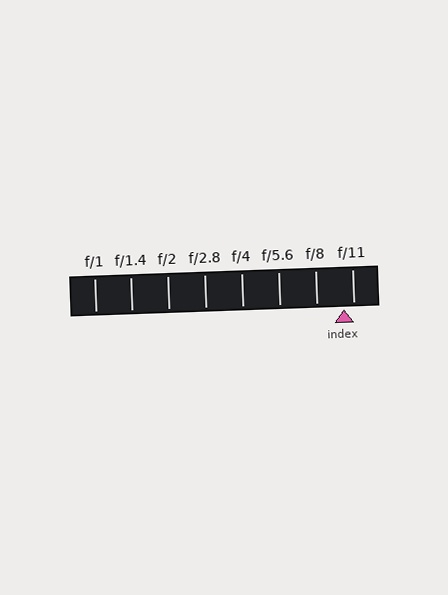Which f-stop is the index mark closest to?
The index mark is closest to f/11.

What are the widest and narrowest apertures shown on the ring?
The widest aperture shown is f/1 and the narrowest is f/11.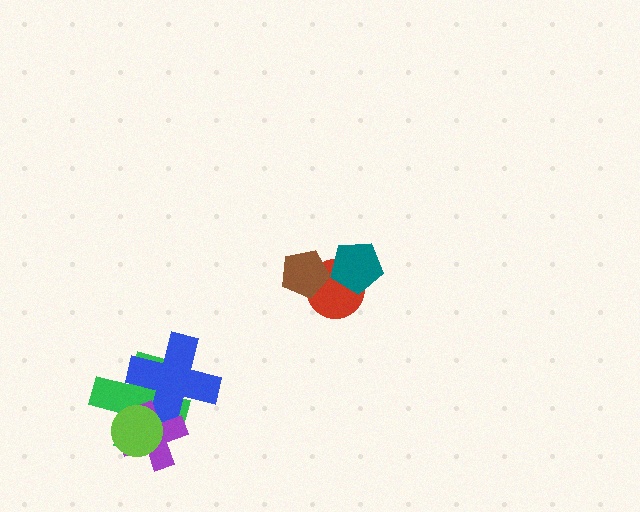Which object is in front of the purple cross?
The lime circle is in front of the purple cross.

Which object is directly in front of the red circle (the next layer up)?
The teal pentagon is directly in front of the red circle.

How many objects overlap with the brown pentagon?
1 object overlaps with the brown pentagon.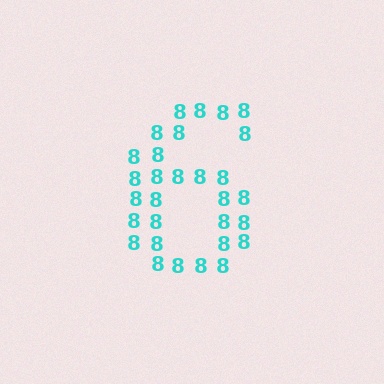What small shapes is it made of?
It is made of small digit 8's.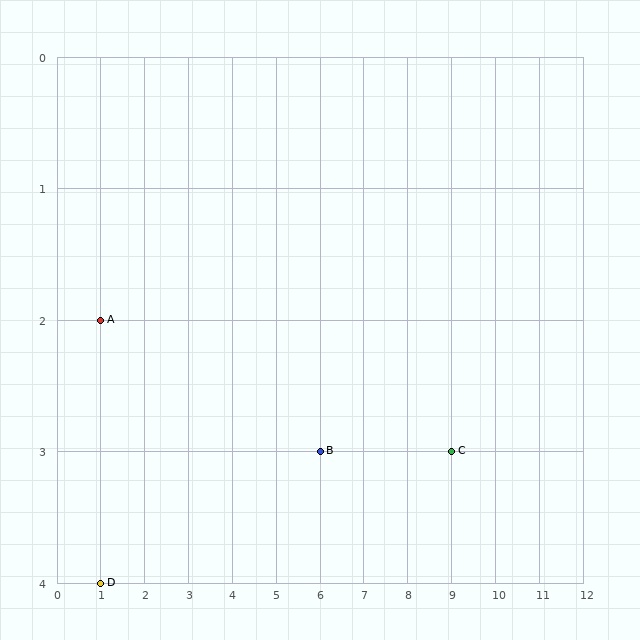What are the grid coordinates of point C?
Point C is at grid coordinates (9, 3).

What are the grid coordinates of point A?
Point A is at grid coordinates (1, 2).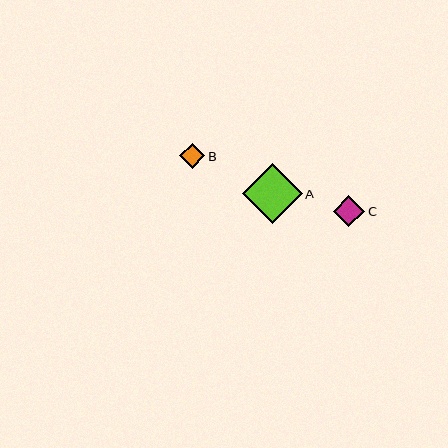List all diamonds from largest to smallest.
From largest to smallest: A, C, B.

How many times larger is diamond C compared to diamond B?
Diamond C is approximately 1.3 times the size of diamond B.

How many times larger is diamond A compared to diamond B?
Diamond A is approximately 2.4 times the size of diamond B.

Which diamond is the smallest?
Diamond B is the smallest with a size of approximately 25 pixels.